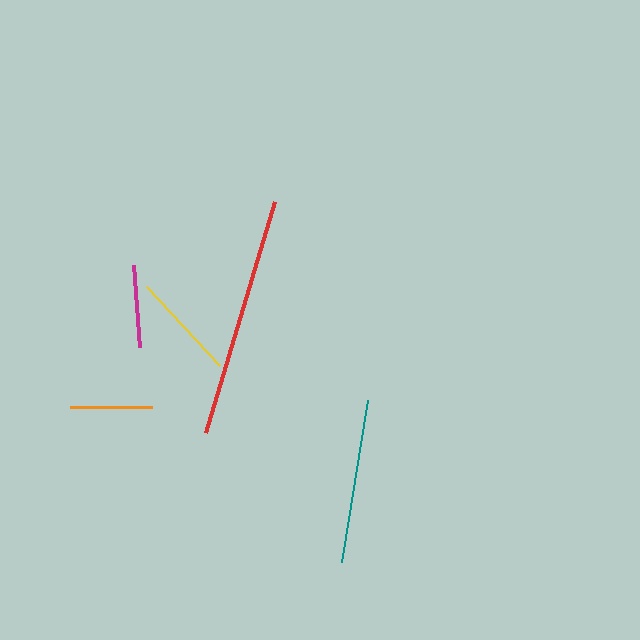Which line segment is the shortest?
The magenta line is the shortest at approximately 82 pixels.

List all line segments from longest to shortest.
From longest to shortest: red, teal, yellow, orange, magenta.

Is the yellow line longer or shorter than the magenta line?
The yellow line is longer than the magenta line.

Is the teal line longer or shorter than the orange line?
The teal line is longer than the orange line.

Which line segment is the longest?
The red line is the longest at approximately 241 pixels.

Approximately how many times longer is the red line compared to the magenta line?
The red line is approximately 3.0 times the length of the magenta line.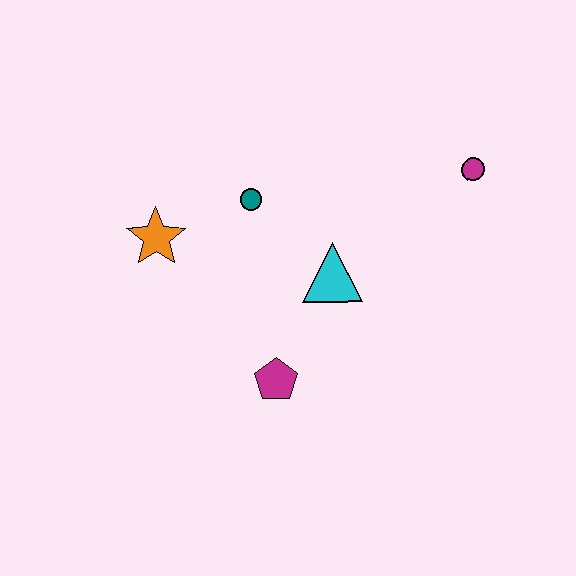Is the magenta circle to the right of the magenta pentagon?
Yes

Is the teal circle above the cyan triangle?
Yes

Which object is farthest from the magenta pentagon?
The magenta circle is farthest from the magenta pentagon.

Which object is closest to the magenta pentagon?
The cyan triangle is closest to the magenta pentagon.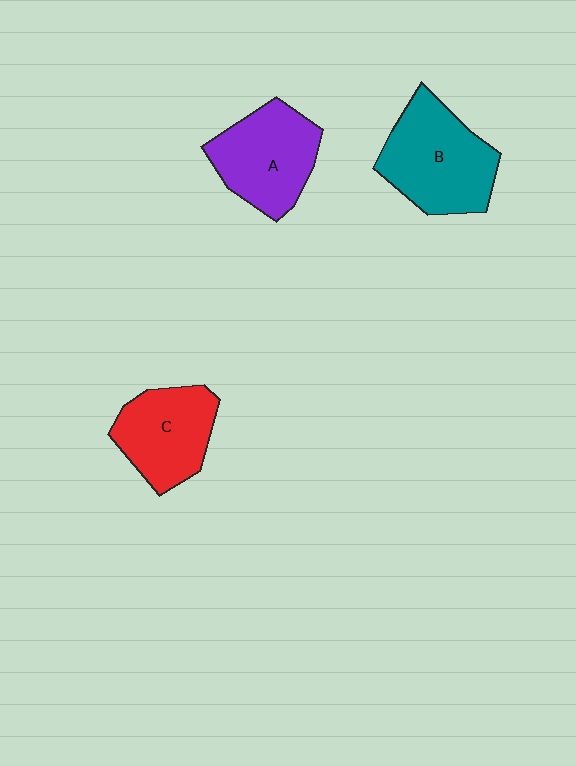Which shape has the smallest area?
Shape C (red).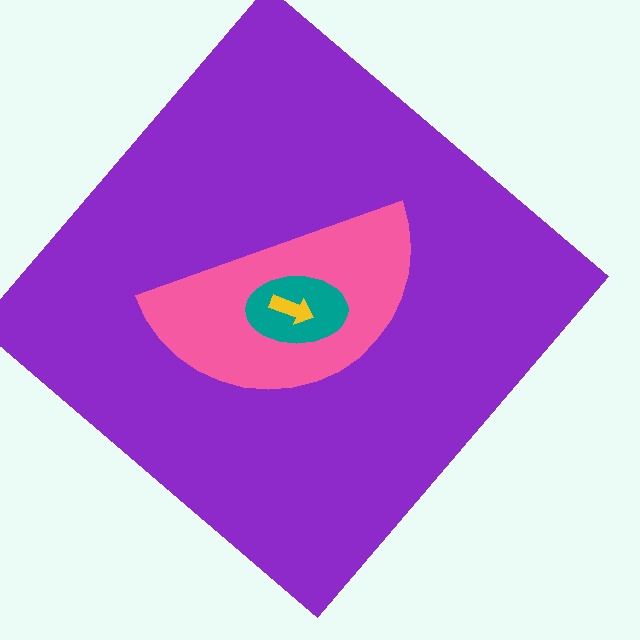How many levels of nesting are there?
4.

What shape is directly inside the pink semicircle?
The teal ellipse.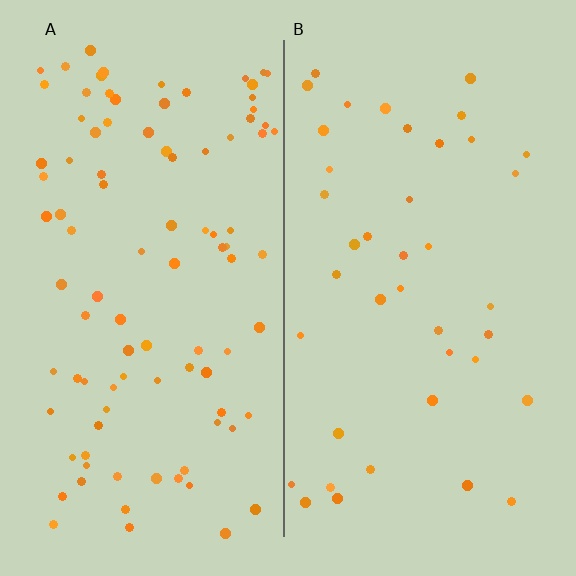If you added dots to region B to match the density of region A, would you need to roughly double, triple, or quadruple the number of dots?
Approximately double.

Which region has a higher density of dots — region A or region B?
A (the left).